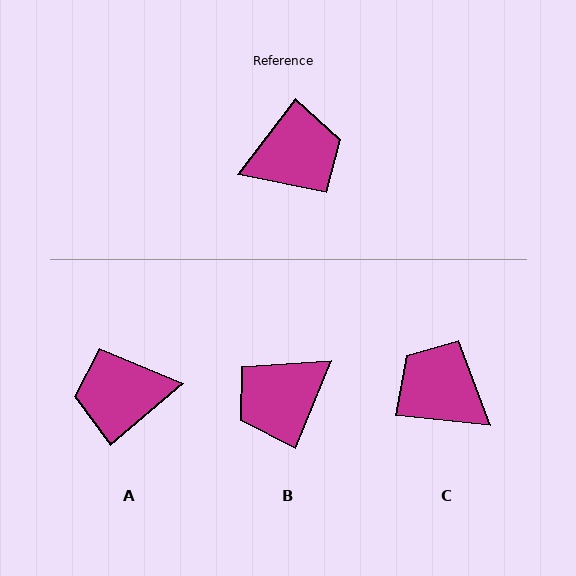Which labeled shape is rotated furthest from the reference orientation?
A, about 168 degrees away.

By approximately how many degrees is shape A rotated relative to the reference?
Approximately 168 degrees counter-clockwise.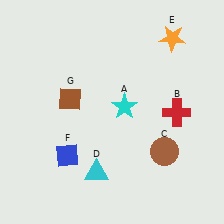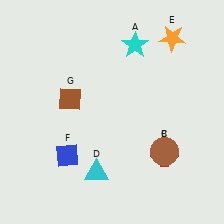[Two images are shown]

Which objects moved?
The objects that moved are: the cyan star (A), the red cross (B).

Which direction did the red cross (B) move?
The red cross (B) moved down.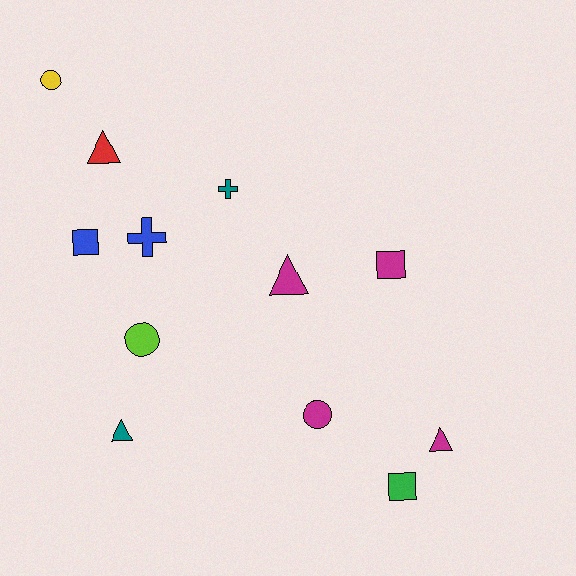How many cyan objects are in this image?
There are no cyan objects.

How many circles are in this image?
There are 3 circles.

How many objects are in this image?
There are 12 objects.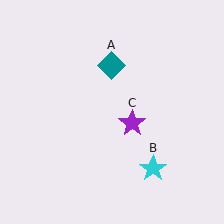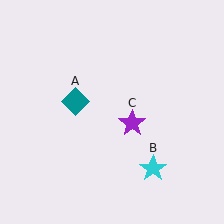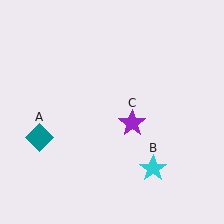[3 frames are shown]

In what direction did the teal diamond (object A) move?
The teal diamond (object A) moved down and to the left.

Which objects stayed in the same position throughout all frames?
Cyan star (object B) and purple star (object C) remained stationary.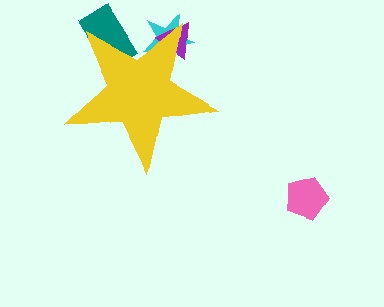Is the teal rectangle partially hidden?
Yes, the teal rectangle is partially hidden behind the yellow star.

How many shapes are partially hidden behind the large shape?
3 shapes are partially hidden.